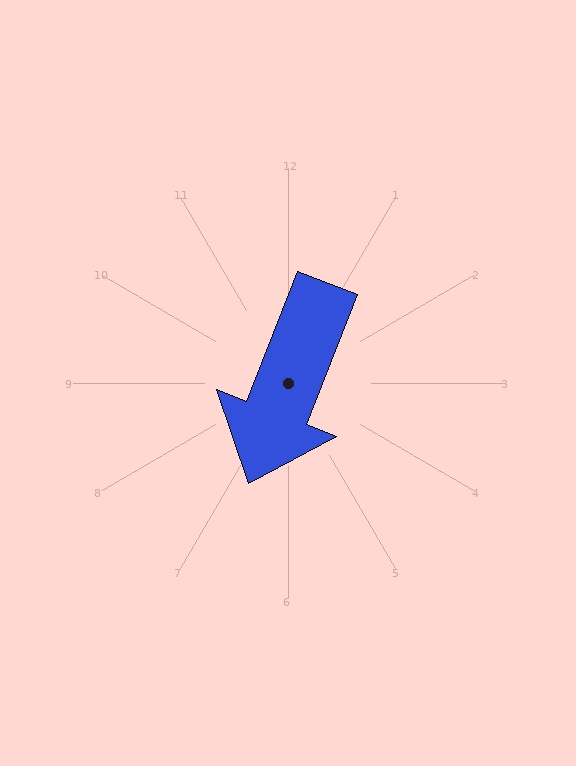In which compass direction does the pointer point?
South.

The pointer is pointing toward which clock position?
Roughly 7 o'clock.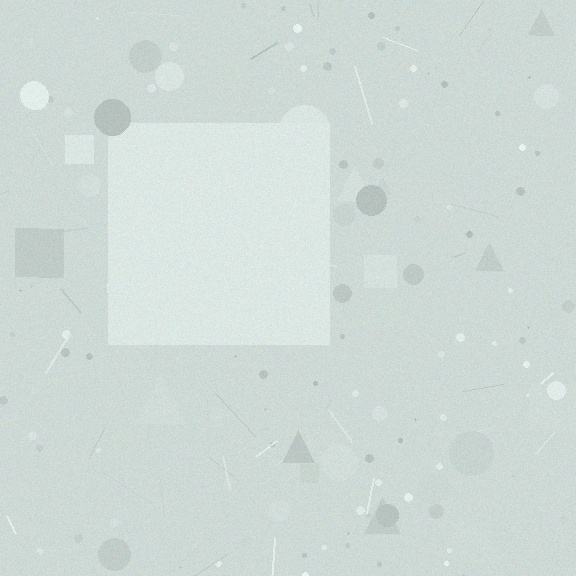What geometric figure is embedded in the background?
A square is embedded in the background.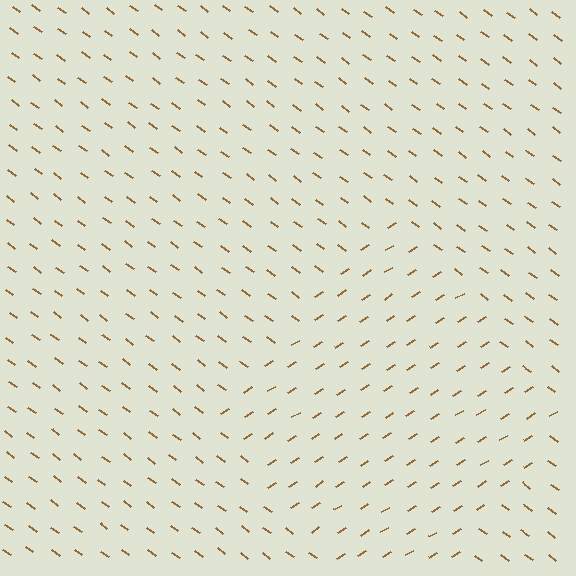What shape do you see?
I see a diamond.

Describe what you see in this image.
The image is filled with small brown line segments. A diamond region in the image has lines oriented differently from the surrounding lines, creating a visible texture boundary.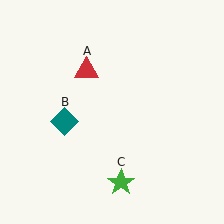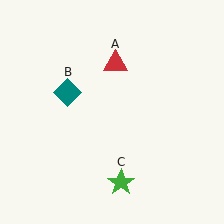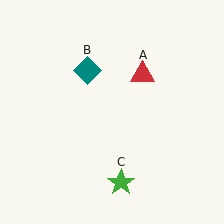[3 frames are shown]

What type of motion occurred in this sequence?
The red triangle (object A), teal diamond (object B) rotated clockwise around the center of the scene.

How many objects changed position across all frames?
2 objects changed position: red triangle (object A), teal diamond (object B).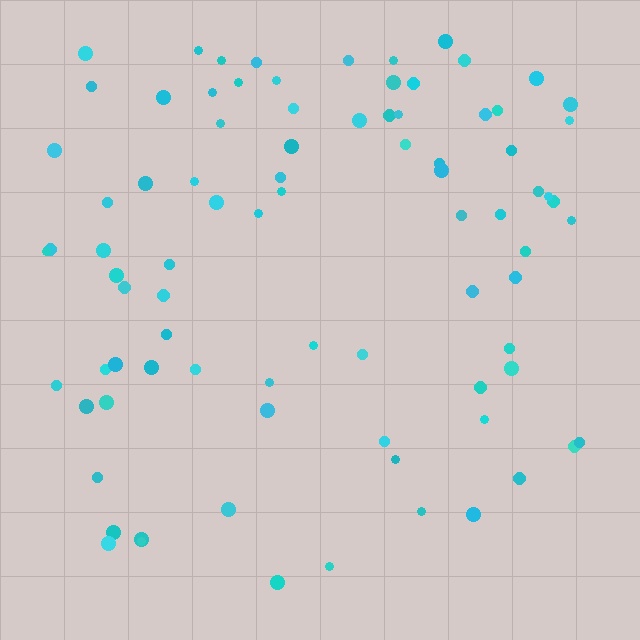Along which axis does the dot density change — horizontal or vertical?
Vertical.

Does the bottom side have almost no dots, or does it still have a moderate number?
Still a moderate number, just noticeably fewer than the top.